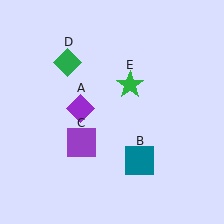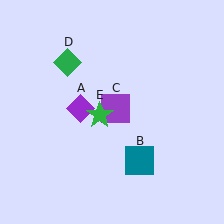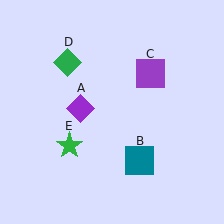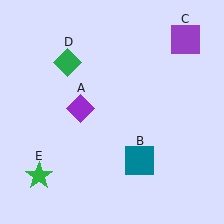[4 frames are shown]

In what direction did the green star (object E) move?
The green star (object E) moved down and to the left.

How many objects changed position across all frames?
2 objects changed position: purple square (object C), green star (object E).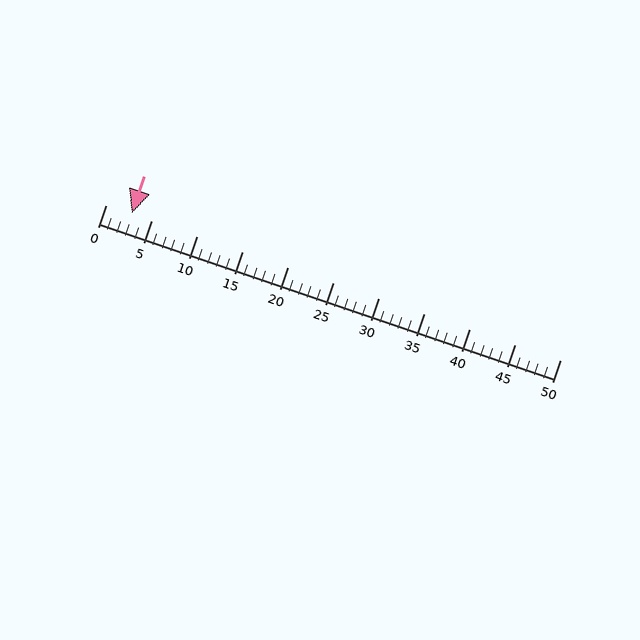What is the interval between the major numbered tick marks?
The major tick marks are spaced 5 units apart.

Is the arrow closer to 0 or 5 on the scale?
The arrow is closer to 5.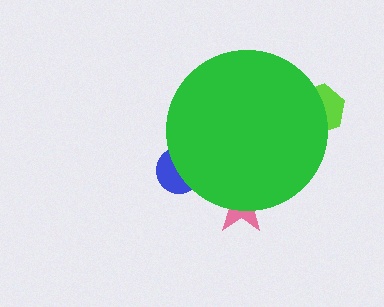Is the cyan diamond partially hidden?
Yes, the cyan diamond is partially hidden behind the green circle.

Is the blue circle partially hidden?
Yes, the blue circle is partially hidden behind the green circle.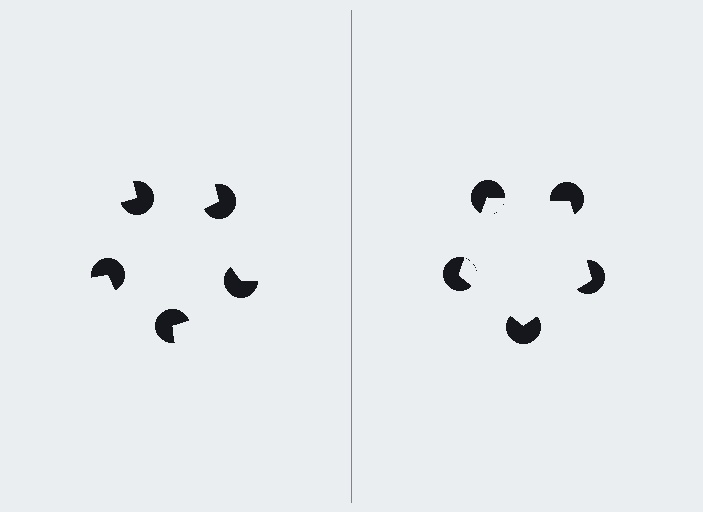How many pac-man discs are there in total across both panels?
10 — 5 on each side.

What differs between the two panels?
The pac-man discs are positioned identically on both sides; only the wedge orientations differ. On the right they align to a pentagon; on the left they are misaligned.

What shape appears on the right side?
An illusory pentagon.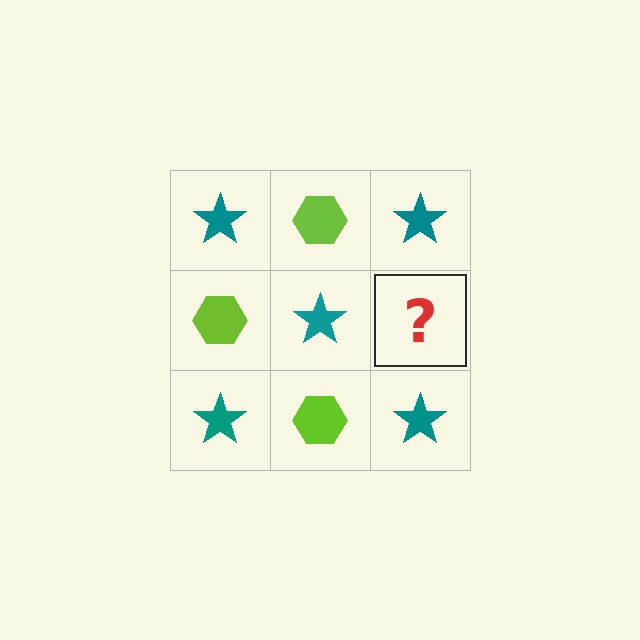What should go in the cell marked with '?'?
The missing cell should contain a lime hexagon.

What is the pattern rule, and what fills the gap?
The rule is that it alternates teal star and lime hexagon in a checkerboard pattern. The gap should be filled with a lime hexagon.